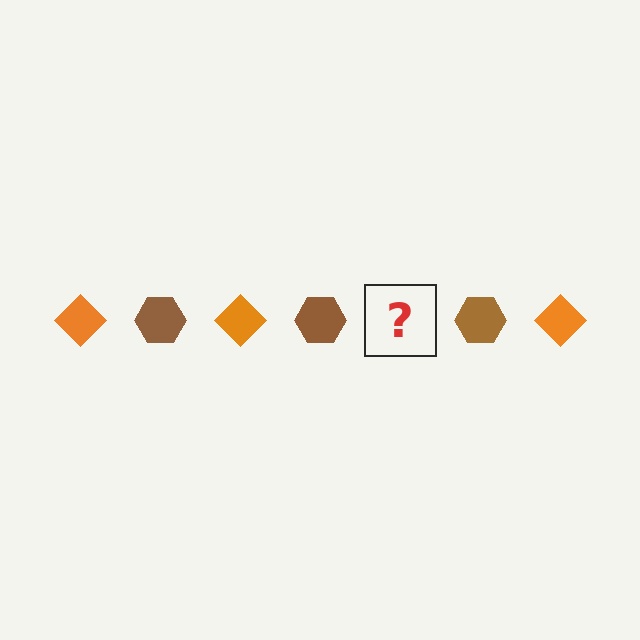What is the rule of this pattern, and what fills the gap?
The rule is that the pattern alternates between orange diamond and brown hexagon. The gap should be filled with an orange diamond.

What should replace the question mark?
The question mark should be replaced with an orange diamond.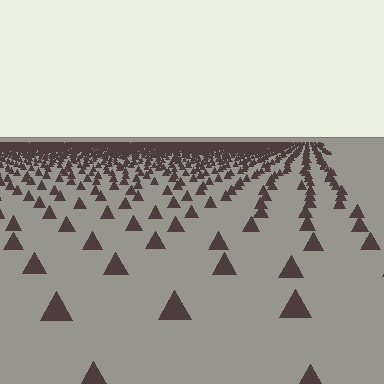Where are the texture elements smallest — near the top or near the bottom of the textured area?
Near the top.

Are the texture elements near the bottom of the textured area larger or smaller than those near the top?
Larger. Near the bottom, elements are closer to the viewer and appear at a bigger on-screen size.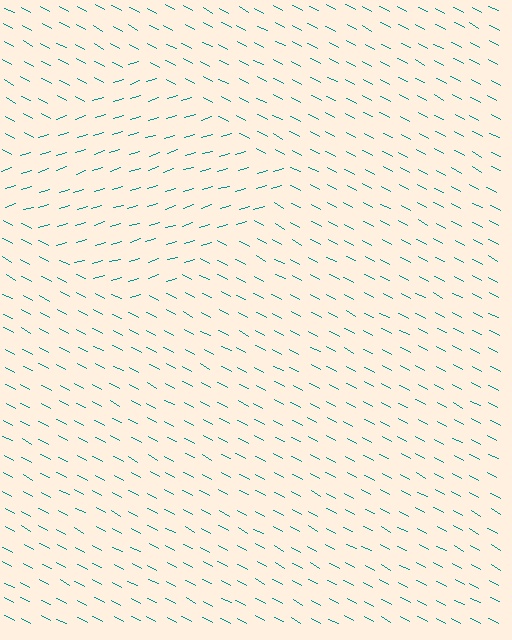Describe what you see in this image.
The image is filled with small teal line segments. A diamond region in the image has lines oriented differently from the surrounding lines, creating a visible texture boundary.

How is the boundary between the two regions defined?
The boundary is defined purely by a change in line orientation (approximately 45 degrees difference). All lines are the same color and thickness.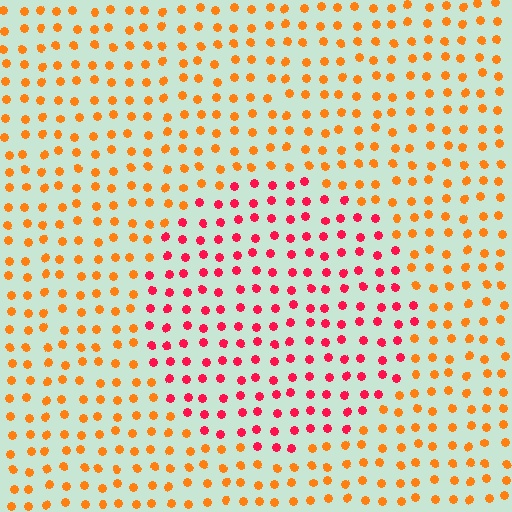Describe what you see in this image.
The image is filled with small orange elements in a uniform arrangement. A circle-shaped region is visible where the elements are tinted to a slightly different hue, forming a subtle color boundary.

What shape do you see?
I see a circle.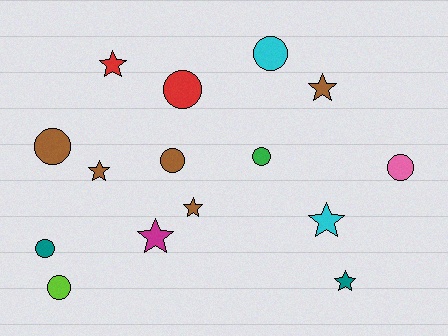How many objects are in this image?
There are 15 objects.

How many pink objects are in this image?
There is 1 pink object.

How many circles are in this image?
There are 8 circles.